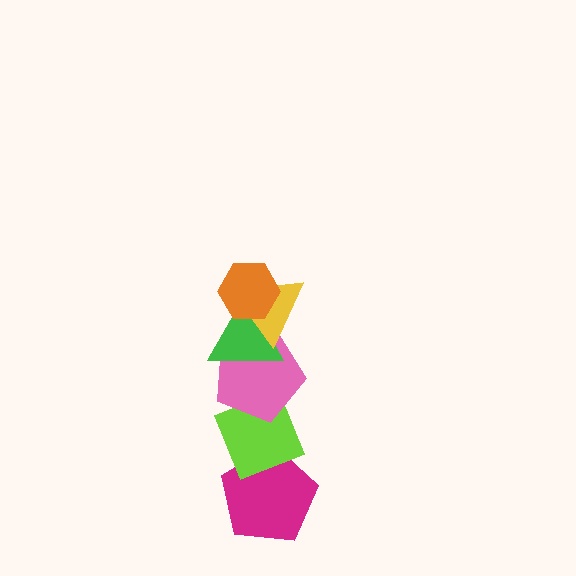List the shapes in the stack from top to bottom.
From top to bottom: the orange hexagon, the yellow triangle, the green triangle, the pink pentagon, the lime diamond, the magenta pentagon.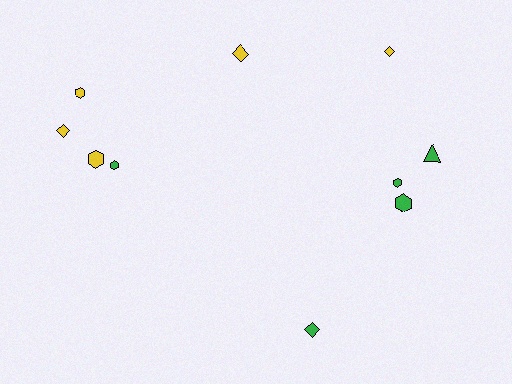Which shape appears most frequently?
Hexagon, with 5 objects.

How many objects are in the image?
There are 10 objects.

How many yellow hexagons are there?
There are 2 yellow hexagons.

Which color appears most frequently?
Green, with 5 objects.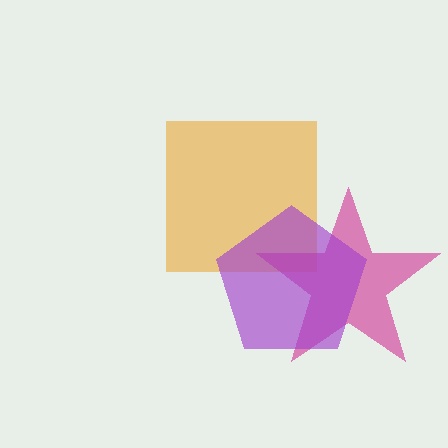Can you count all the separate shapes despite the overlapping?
Yes, there are 3 separate shapes.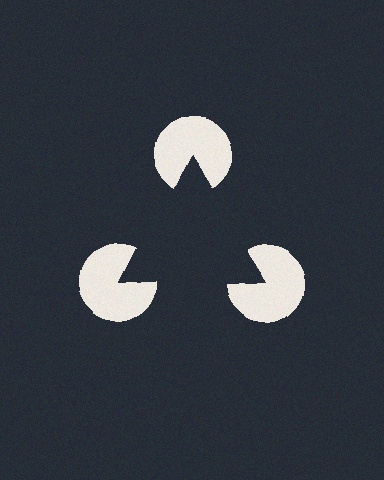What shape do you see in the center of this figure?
An illusory triangle — its edges are inferred from the aligned wedge cuts in the pac-man discs, not physically drawn.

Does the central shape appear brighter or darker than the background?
It typically appears slightly darker than the background, even though no actual brightness change is drawn.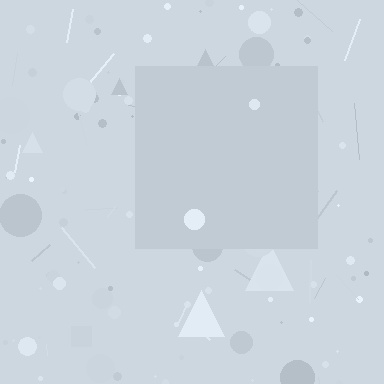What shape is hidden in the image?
A square is hidden in the image.